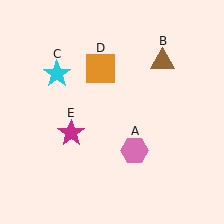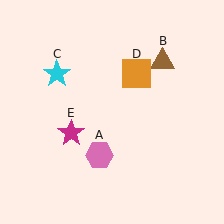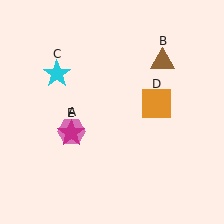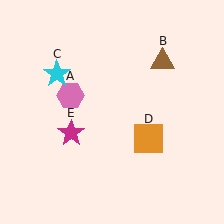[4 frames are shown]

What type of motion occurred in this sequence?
The pink hexagon (object A), orange square (object D) rotated clockwise around the center of the scene.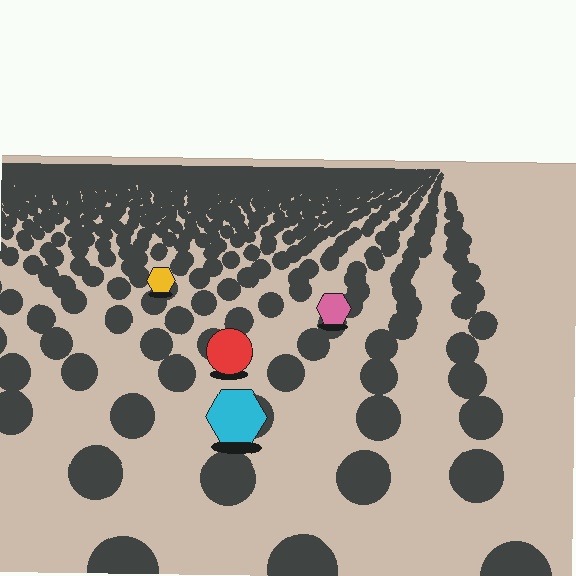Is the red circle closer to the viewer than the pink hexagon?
Yes. The red circle is closer — you can tell from the texture gradient: the ground texture is coarser near it.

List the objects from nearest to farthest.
From nearest to farthest: the cyan hexagon, the red circle, the pink hexagon, the yellow hexagon.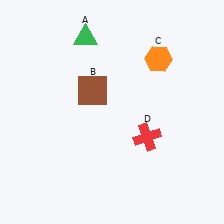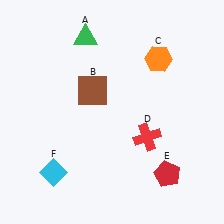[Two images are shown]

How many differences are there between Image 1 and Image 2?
There are 2 differences between the two images.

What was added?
A red pentagon (E), a cyan diamond (F) were added in Image 2.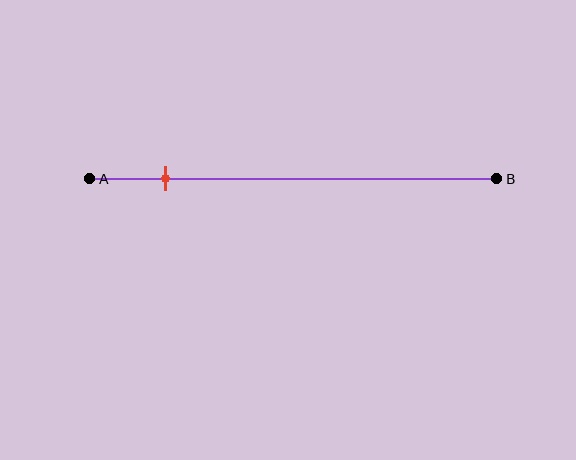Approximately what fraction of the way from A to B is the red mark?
The red mark is approximately 20% of the way from A to B.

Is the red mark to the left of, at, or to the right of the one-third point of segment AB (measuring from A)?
The red mark is to the left of the one-third point of segment AB.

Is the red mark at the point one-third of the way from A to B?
No, the mark is at about 20% from A, not at the 33% one-third point.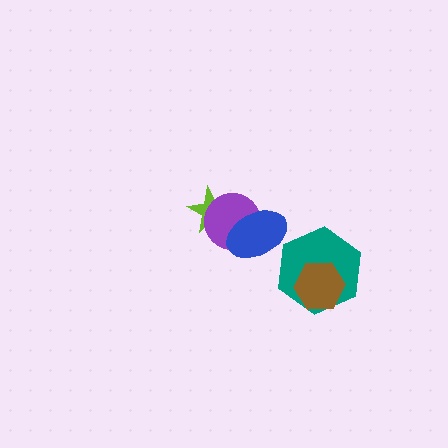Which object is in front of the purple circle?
The blue ellipse is in front of the purple circle.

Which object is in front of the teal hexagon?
The brown hexagon is in front of the teal hexagon.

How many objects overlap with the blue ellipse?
2 objects overlap with the blue ellipse.